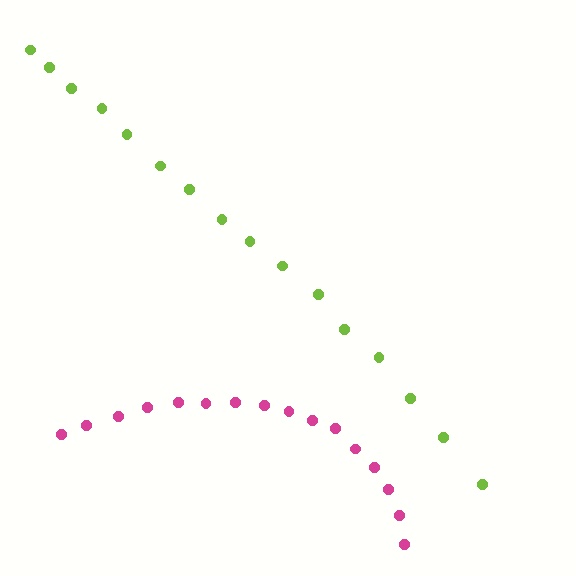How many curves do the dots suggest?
There are 2 distinct paths.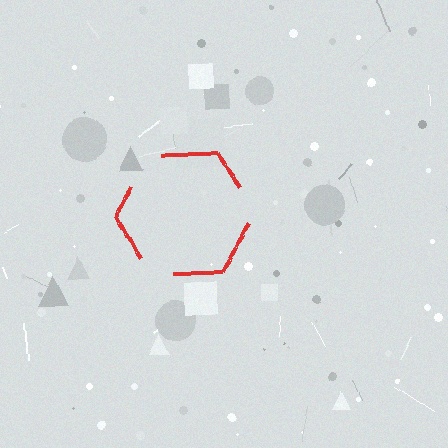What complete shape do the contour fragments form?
The contour fragments form a hexagon.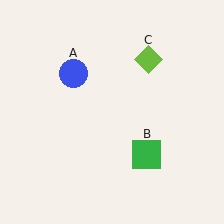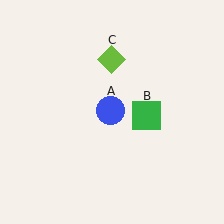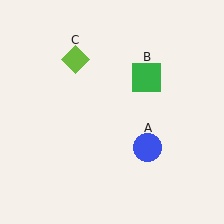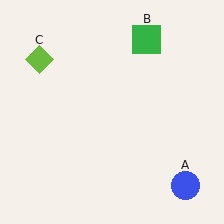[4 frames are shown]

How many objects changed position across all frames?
3 objects changed position: blue circle (object A), green square (object B), lime diamond (object C).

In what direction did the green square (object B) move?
The green square (object B) moved up.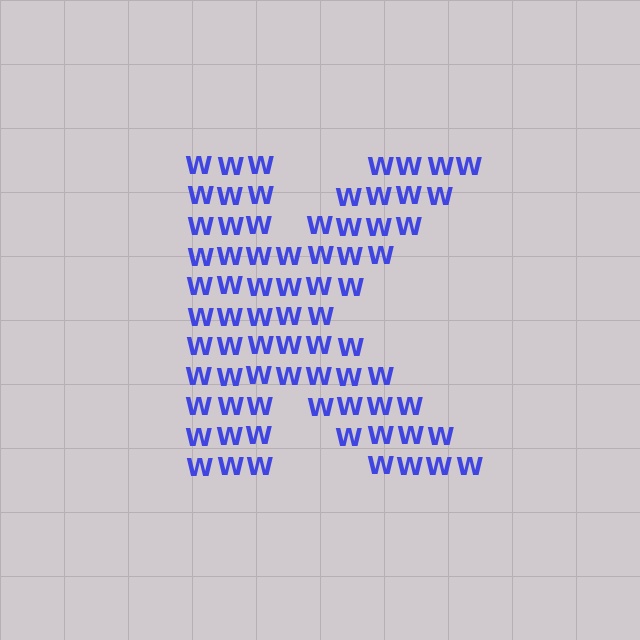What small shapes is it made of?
It is made of small letter W's.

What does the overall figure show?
The overall figure shows the letter K.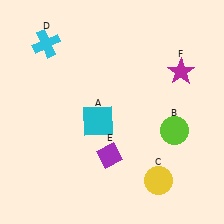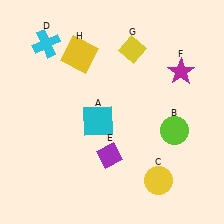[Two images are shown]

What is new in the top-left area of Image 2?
A yellow square (H) was added in the top-left area of Image 2.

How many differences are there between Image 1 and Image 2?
There are 2 differences between the two images.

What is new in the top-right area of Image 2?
A yellow diamond (G) was added in the top-right area of Image 2.